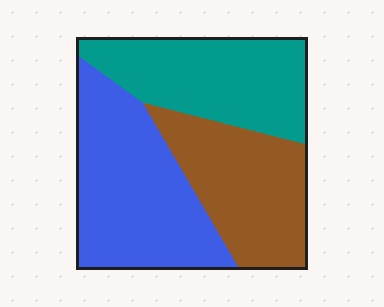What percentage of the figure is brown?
Brown takes up about one third (1/3) of the figure.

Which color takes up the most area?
Blue, at roughly 40%.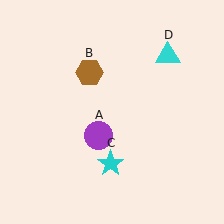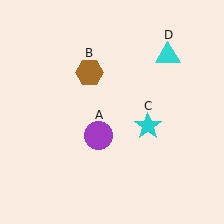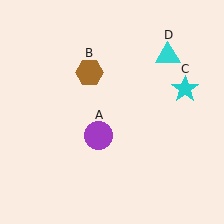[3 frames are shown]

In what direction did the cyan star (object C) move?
The cyan star (object C) moved up and to the right.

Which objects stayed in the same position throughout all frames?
Purple circle (object A) and brown hexagon (object B) and cyan triangle (object D) remained stationary.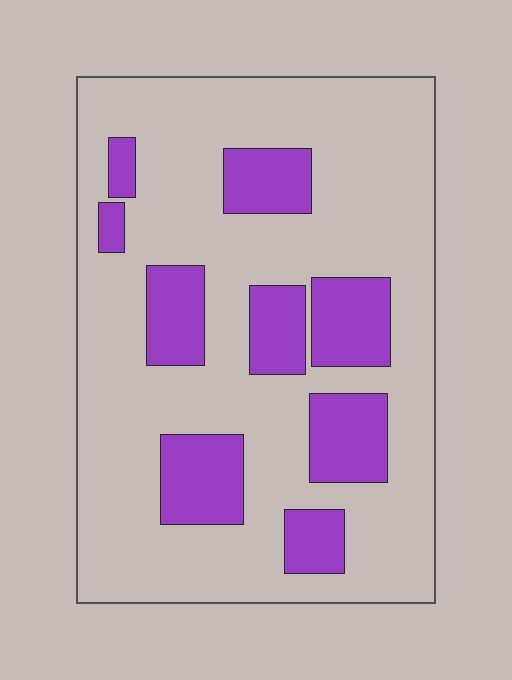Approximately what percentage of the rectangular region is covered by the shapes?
Approximately 25%.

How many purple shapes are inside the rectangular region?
9.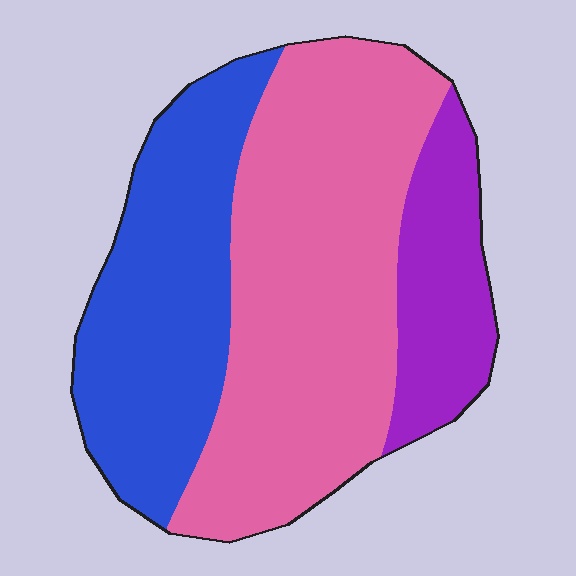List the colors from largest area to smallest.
From largest to smallest: pink, blue, purple.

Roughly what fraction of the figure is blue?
Blue takes up about one third (1/3) of the figure.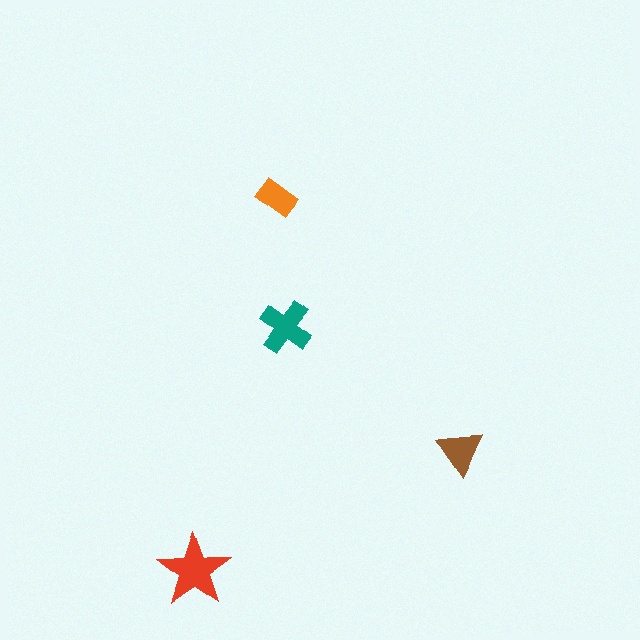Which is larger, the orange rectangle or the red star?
The red star.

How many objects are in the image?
There are 4 objects in the image.